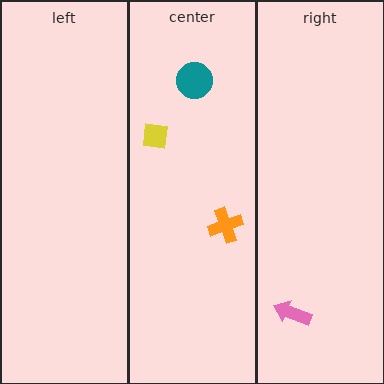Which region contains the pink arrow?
The right region.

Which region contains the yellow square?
The center region.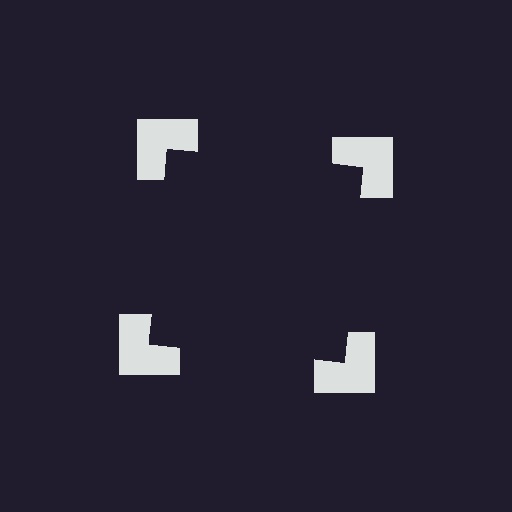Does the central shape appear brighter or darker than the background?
It typically appears slightly darker than the background, even though no actual brightness change is drawn.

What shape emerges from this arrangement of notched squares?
An illusory square — its edges are inferred from the aligned wedge cuts in the notched squares, not physically drawn.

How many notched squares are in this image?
There are 4 — one at each vertex of the illusory square.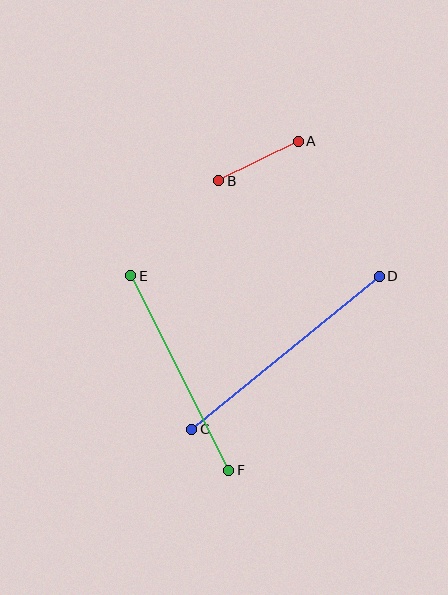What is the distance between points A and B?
The distance is approximately 89 pixels.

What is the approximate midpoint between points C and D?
The midpoint is at approximately (285, 353) pixels.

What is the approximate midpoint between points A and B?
The midpoint is at approximately (258, 161) pixels.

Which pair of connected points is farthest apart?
Points C and D are farthest apart.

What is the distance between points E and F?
The distance is approximately 218 pixels.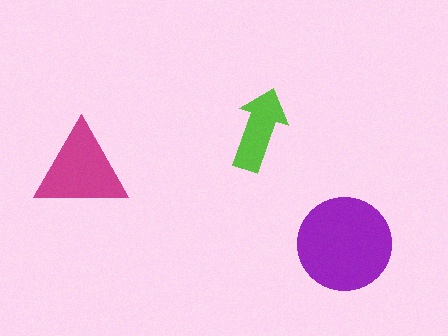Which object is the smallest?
The lime arrow.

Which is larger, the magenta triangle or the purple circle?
The purple circle.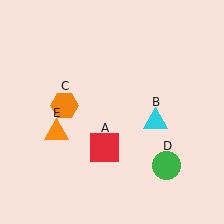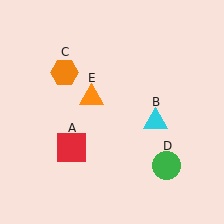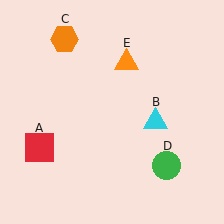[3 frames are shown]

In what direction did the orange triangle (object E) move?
The orange triangle (object E) moved up and to the right.